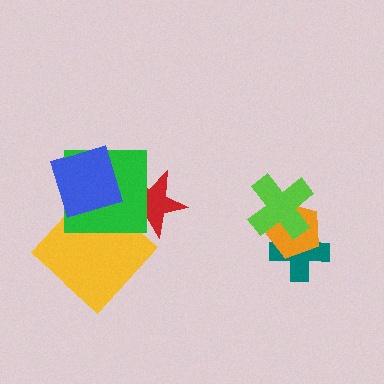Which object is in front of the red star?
The green square is in front of the red star.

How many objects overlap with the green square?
3 objects overlap with the green square.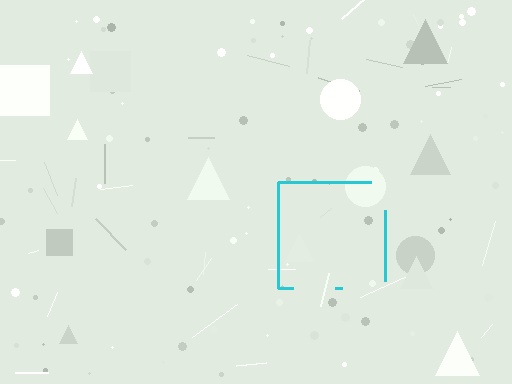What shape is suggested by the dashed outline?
The dashed outline suggests a square.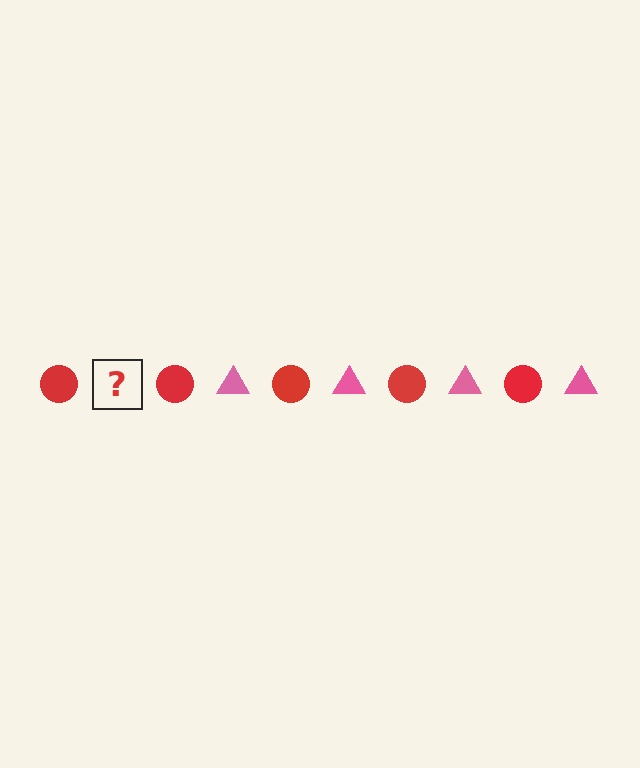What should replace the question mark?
The question mark should be replaced with a pink triangle.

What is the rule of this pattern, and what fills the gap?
The rule is that the pattern alternates between red circle and pink triangle. The gap should be filled with a pink triangle.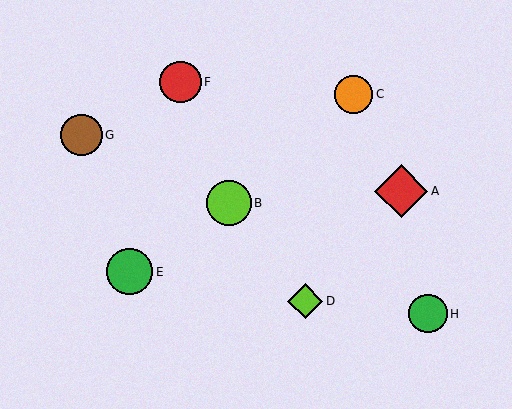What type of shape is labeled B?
Shape B is a lime circle.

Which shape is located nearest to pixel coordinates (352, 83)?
The orange circle (labeled C) at (354, 94) is nearest to that location.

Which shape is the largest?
The red diamond (labeled A) is the largest.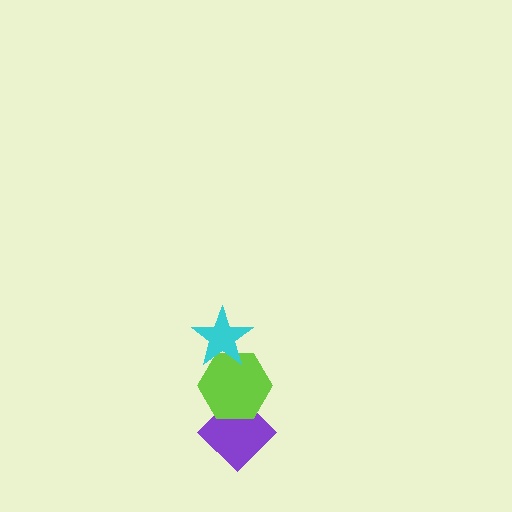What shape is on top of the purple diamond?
The lime hexagon is on top of the purple diamond.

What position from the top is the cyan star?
The cyan star is 1st from the top.